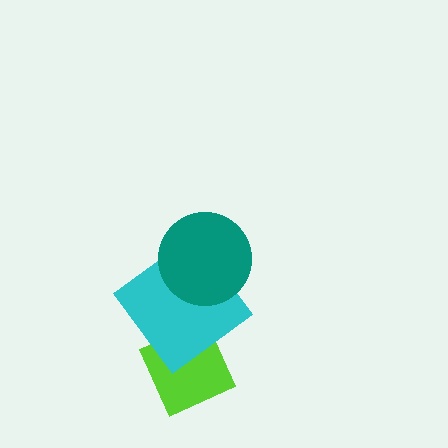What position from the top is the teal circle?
The teal circle is 1st from the top.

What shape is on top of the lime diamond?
The cyan diamond is on top of the lime diamond.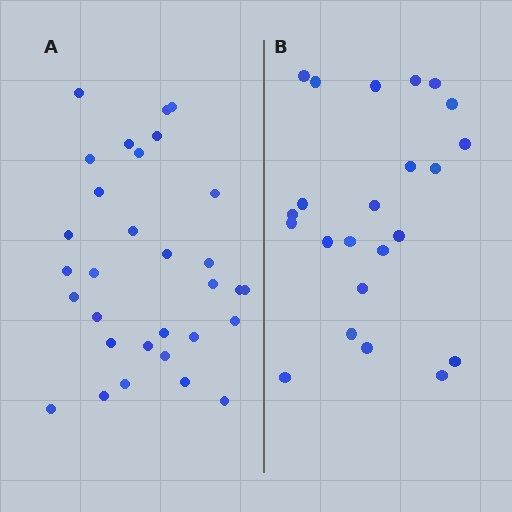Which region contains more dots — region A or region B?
Region A (the left region) has more dots.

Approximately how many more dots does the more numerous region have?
Region A has roughly 8 or so more dots than region B.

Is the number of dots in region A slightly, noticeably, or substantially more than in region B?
Region A has noticeably more, but not dramatically so. The ratio is roughly 1.3 to 1.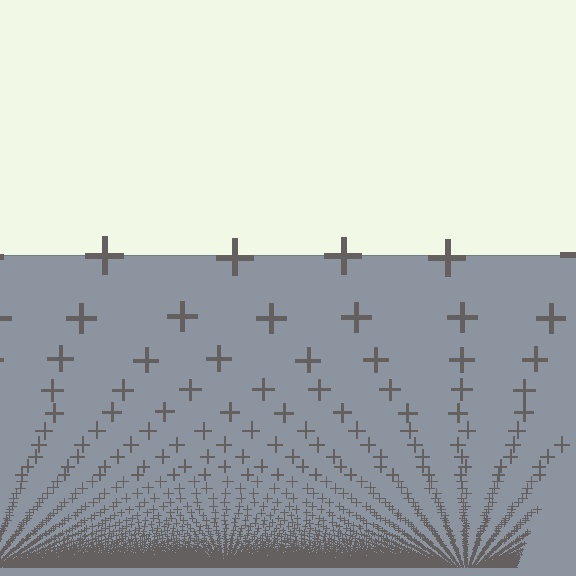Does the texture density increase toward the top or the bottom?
Density increases toward the bottom.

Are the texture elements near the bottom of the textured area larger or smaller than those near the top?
Smaller. The gradient is inverted — elements near the bottom are smaller and denser.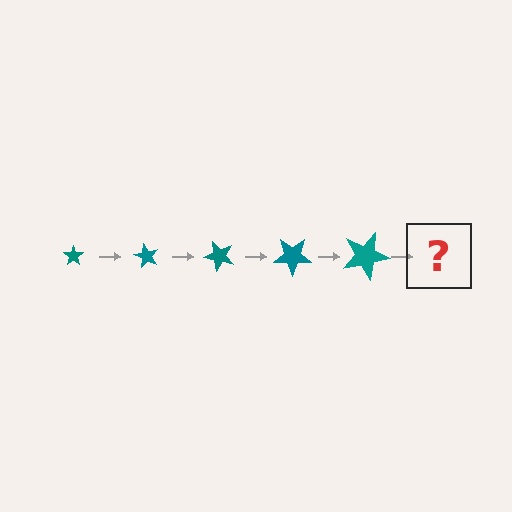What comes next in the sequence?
The next element should be a star, larger than the previous one and rotated 300 degrees from the start.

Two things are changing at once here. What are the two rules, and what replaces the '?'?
The two rules are that the star grows larger each step and it rotates 60 degrees each step. The '?' should be a star, larger than the previous one and rotated 300 degrees from the start.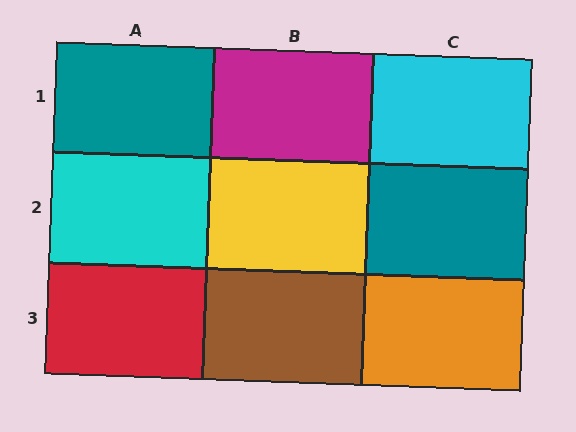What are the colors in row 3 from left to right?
Red, brown, orange.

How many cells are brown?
1 cell is brown.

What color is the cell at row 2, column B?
Yellow.